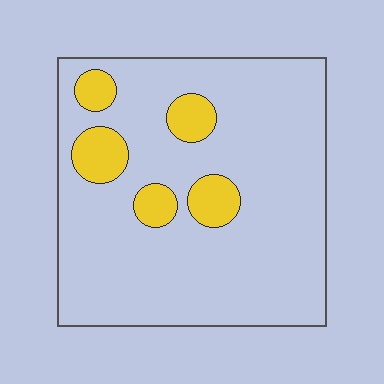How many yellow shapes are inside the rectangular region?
5.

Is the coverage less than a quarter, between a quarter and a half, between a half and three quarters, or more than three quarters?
Less than a quarter.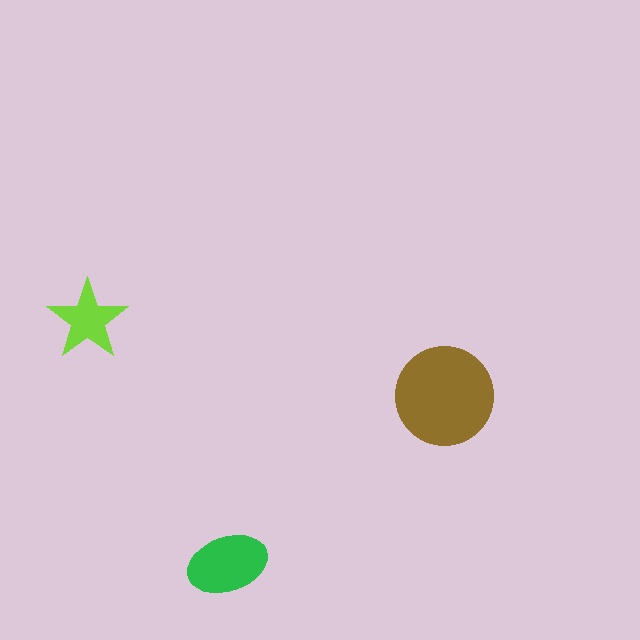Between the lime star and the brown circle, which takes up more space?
The brown circle.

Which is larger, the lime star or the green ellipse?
The green ellipse.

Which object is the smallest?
The lime star.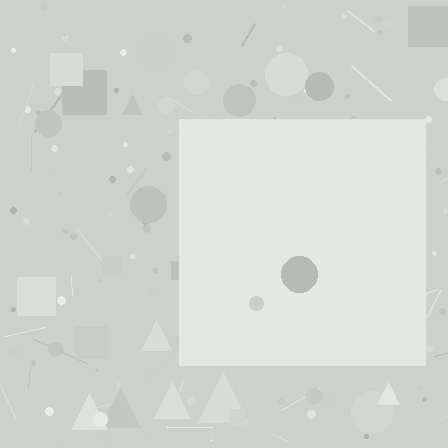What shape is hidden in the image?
A square is hidden in the image.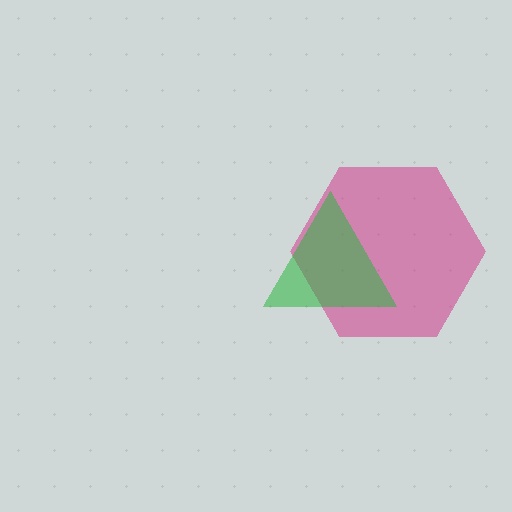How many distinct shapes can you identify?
There are 2 distinct shapes: a magenta hexagon, a green triangle.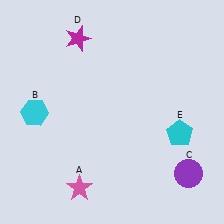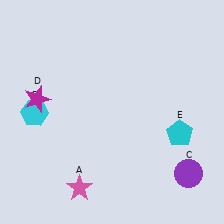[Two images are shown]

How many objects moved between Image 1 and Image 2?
1 object moved between the two images.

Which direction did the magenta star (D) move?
The magenta star (D) moved down.